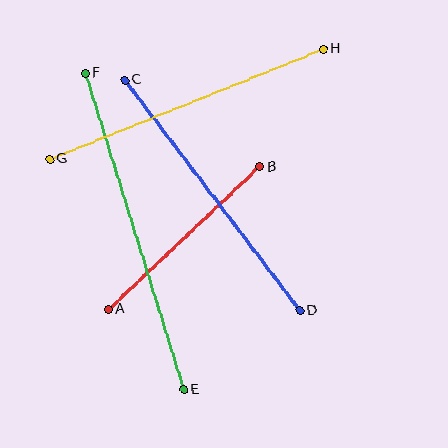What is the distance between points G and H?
The distance is approximately 295 pixels.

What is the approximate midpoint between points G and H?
The midpoint is at approximately (187, 104) pixels.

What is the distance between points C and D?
The distance is approximately 289 pixels.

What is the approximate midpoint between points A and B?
The midpoint is at approximately (184, 238) pixels.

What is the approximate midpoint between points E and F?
The midpoint is at approximately (135, 231) pixels.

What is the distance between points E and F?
The distance is approximately 332 pixels.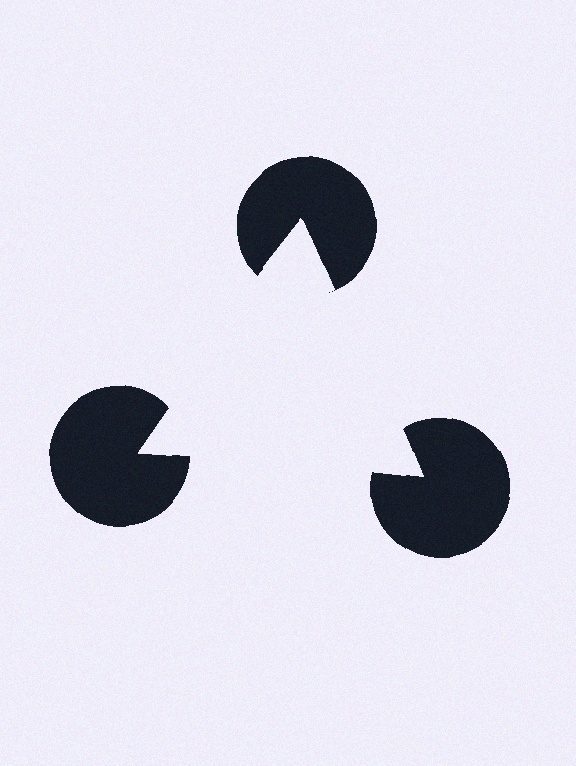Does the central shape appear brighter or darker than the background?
It typically appears slightly brighter than the background, even though no actual brightness change is drawn.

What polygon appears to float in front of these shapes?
An illusory triangle — its edges are inferred from the aligned wedge cuts in the pac-man discs, not physically drawn.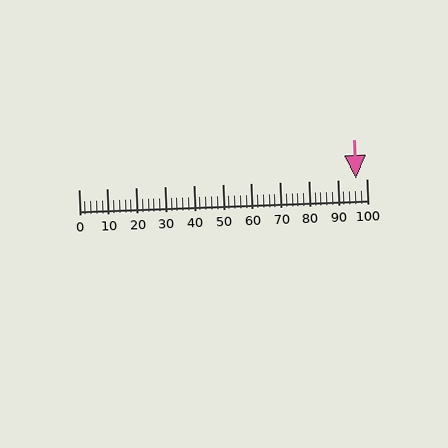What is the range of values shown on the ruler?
The ruler shows values from 0 to 100.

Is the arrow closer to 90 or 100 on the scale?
The arrow is closer to 100.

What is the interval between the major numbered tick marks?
The major tick marks are spaced 10 units apart.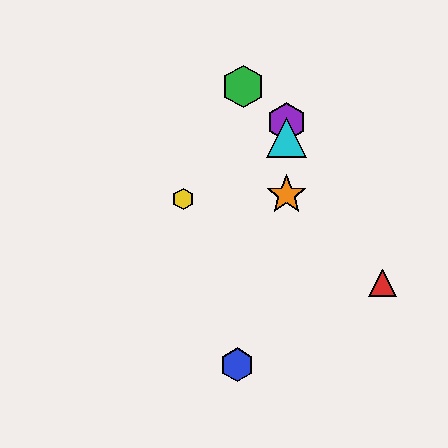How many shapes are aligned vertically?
3 shapes (the purple hexagon, the orange star, the cyan triangle) are aligned vertically.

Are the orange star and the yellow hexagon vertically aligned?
No, the orange star is at x≈286 and the yellow hexagon is at x≈183.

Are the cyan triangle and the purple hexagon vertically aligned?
Yes, both are at x≈286.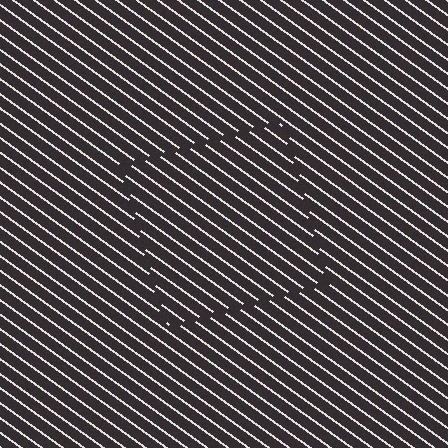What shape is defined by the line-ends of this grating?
An illusory square. The interior of the shape contains the same grating, shifted by half a period — the contour is defined by the phase discontinuity where line-ends from the inner and outer gratings abut.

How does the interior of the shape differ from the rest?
The interior of the shape contains the same grating, shifted by half a period — the contour is defined by the phase discontinuity where line-ends from the inner and outer gratings abut.